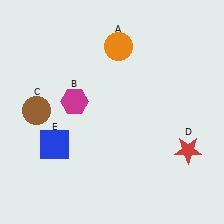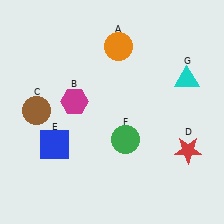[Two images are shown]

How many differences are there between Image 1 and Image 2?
There are 2 differences between the two images.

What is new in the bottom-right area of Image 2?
A green circle (F) was added in the bottom-right area of Image 2.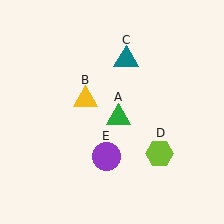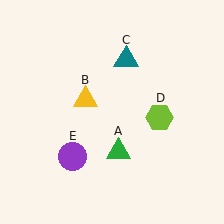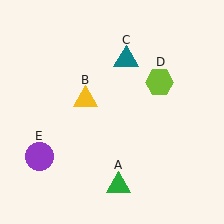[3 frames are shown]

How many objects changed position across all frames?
3 objects changed position: green triangle (object A), lime hexagon (object D), purple circle (object E).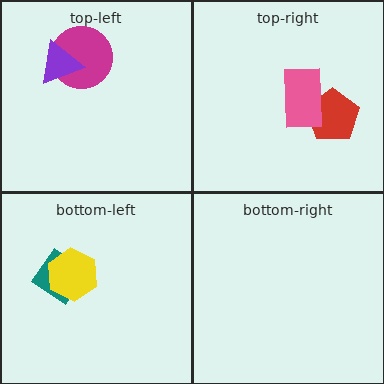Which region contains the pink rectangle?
The top-right region.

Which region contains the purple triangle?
The top-left region.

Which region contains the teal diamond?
The bottom-left region.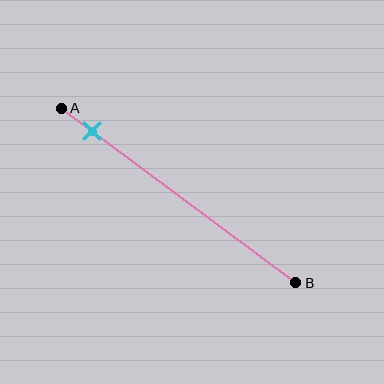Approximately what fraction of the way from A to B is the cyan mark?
The cyan mark is approximately 15% of the way from A to B.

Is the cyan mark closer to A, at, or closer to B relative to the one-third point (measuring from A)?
The cyan mark is closer to point A than the one-third point of segment AB.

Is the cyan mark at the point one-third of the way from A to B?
No, the mark is at about 15% from A, not at the 33% one-third point.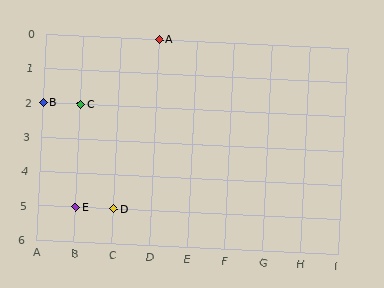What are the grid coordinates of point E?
Point E is at grid coordinates (B, 5).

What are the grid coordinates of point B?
Point B is at grid coordinates (A, 2).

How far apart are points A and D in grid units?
Points A and D are 1 column and 5 rows apart (about 5.1 grid units diagonally).